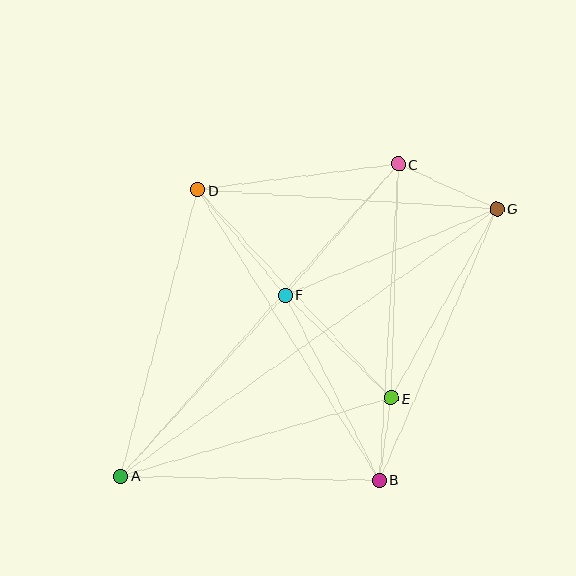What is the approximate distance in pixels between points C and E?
The distance between C and E is approximately 234 pixels.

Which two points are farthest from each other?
Points A and G are farthest from each other.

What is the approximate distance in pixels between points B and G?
The distance between B and G is approximately 296 pixels.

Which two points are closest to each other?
Points B and E are closest to each other.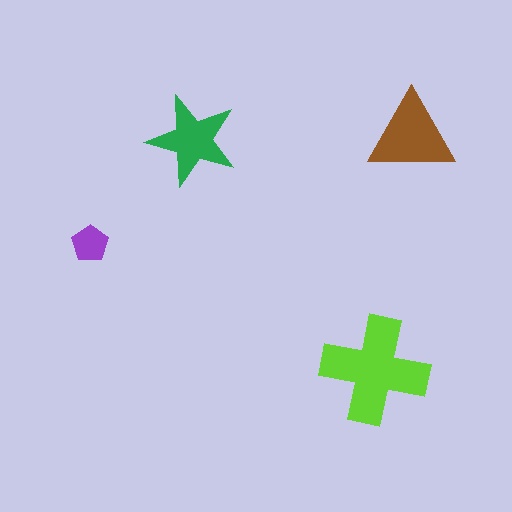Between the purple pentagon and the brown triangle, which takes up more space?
The brown triangle.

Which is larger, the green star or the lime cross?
The lime cross.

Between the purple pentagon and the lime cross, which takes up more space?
The lime cross.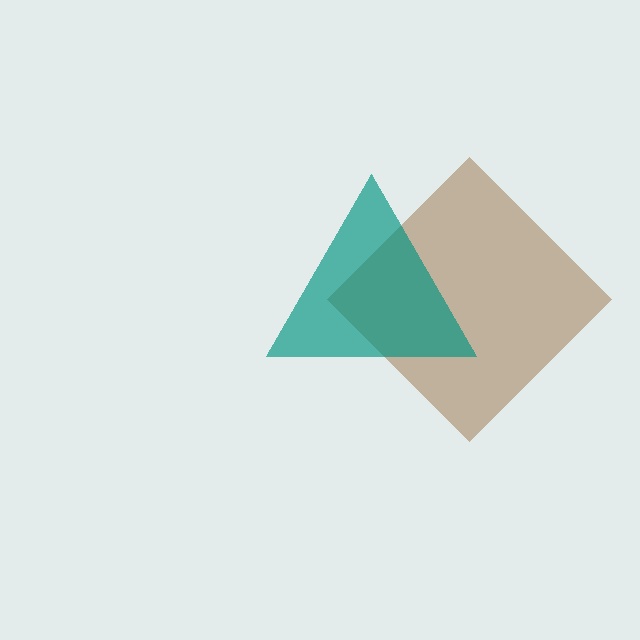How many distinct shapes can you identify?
There are 2 distinct shapes: a brown diamond, a teal triangle.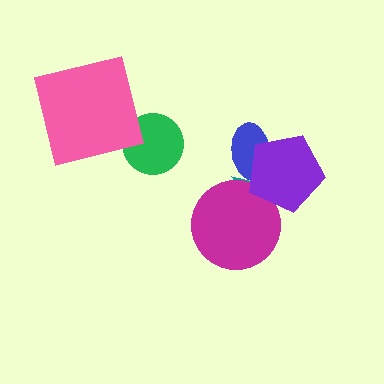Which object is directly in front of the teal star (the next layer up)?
The magenta circle is directly in front of the teal star.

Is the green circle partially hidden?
No, no other shape covers it.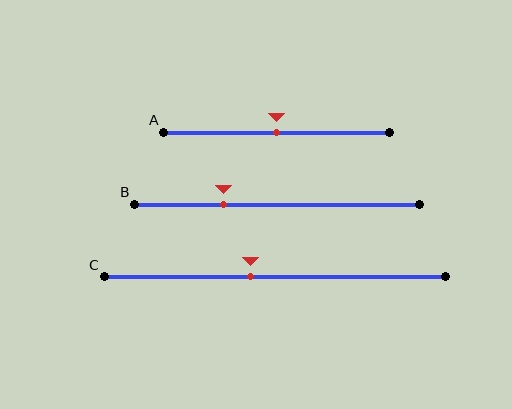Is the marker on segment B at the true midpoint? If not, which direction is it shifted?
No, the marker on segment B is shifted to the left by about 19% of the segment length.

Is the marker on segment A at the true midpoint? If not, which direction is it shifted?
Yes, the marker on segment A is at the true midpoint.